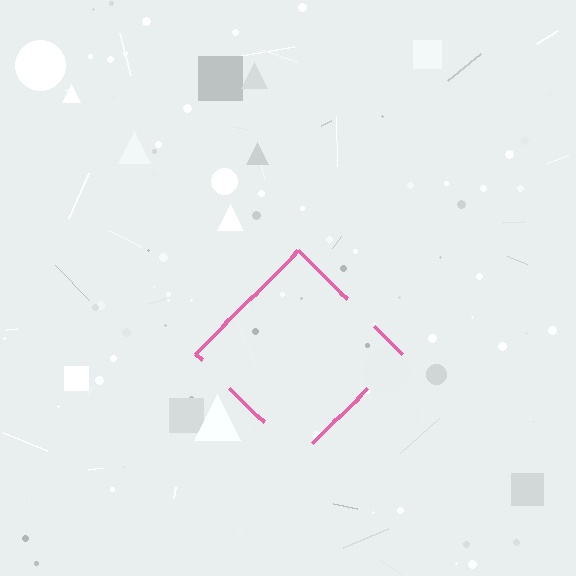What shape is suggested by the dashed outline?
The dashed outline suggests a diamond.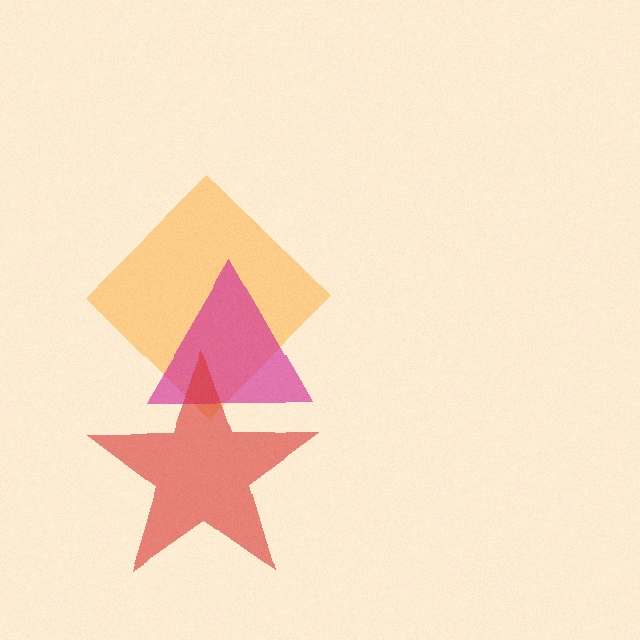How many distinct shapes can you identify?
There are 3 distinct shapes: an orange diamond, a magenta triangle, a red star.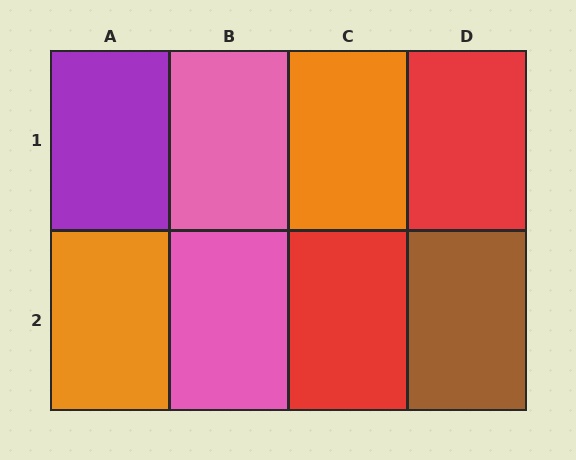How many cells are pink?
2 cells are pink.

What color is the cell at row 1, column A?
Purple.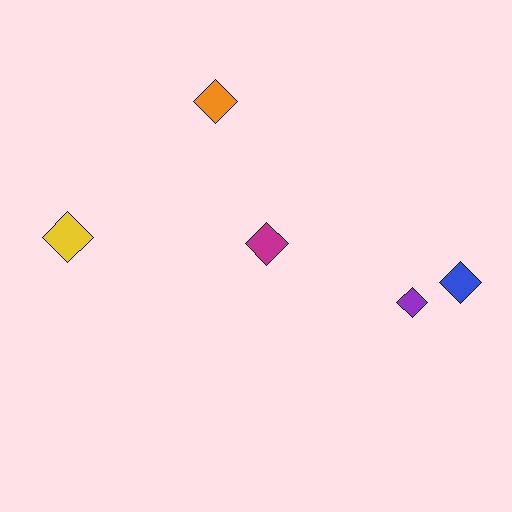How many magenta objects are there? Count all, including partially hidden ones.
There is 1 magenta object.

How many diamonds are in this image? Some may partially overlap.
There are 5 diamonds.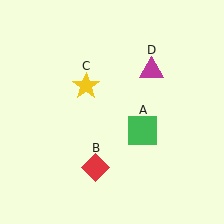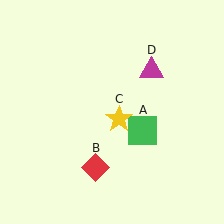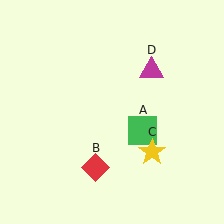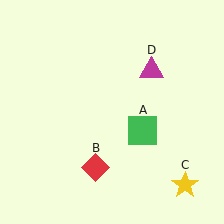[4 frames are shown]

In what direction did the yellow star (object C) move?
The yellow star (object C) moved down and to the right.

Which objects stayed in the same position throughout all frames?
Green square (object A) and red diamond (object B) and magenta triangle (object D) remained stationary.